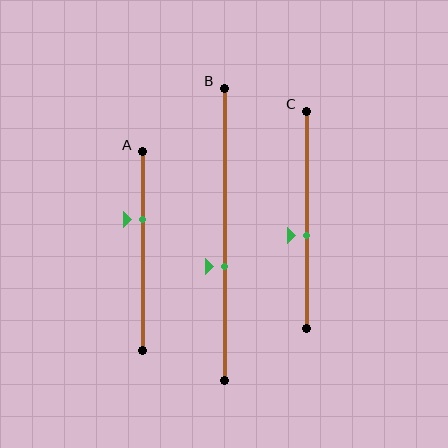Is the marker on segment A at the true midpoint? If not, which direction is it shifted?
No, the marker on segment A is shifted upward by about 16% of the segment length.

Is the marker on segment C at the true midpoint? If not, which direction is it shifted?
No, the marker on segment C is shifted downward by about 7% of the segment length.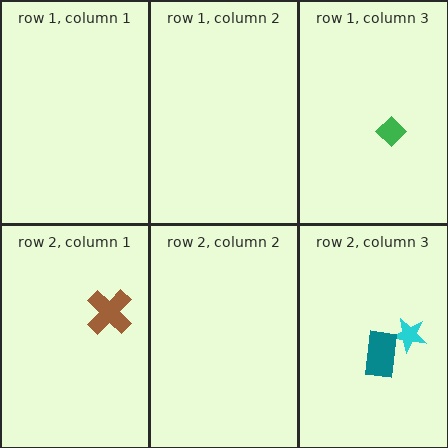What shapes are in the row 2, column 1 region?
The brown cross.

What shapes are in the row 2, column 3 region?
The cyan star, the teal rectangle.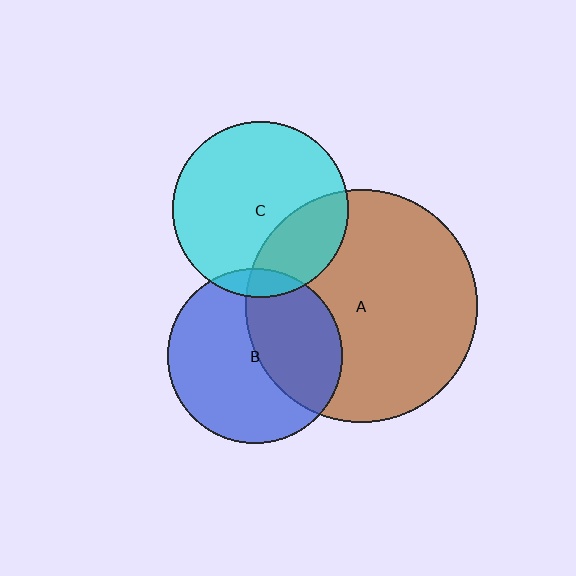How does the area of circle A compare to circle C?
Approximately 1.8 times.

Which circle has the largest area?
Circle A (brown).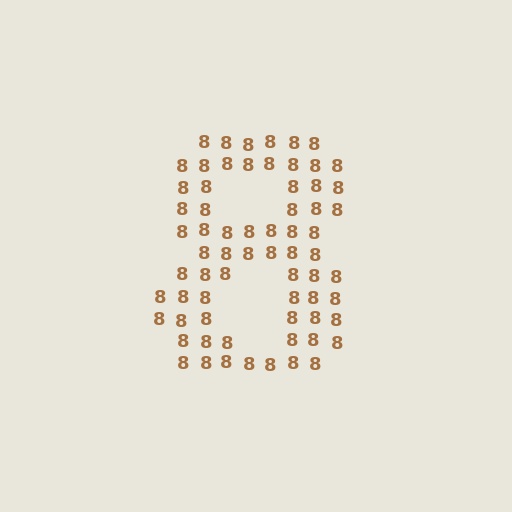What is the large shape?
The large shape is the digit 8.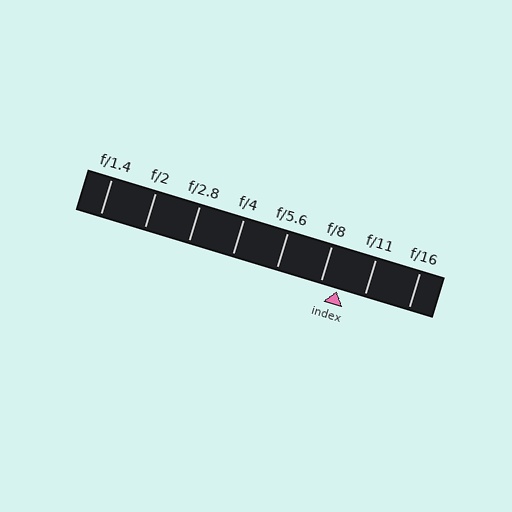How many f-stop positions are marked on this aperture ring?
There are 8 f-stop positions marked.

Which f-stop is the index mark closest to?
The index mark is closest to f/8.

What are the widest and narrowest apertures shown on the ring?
The widest aperture shown is f/1.4 and the narrowest is f/16.